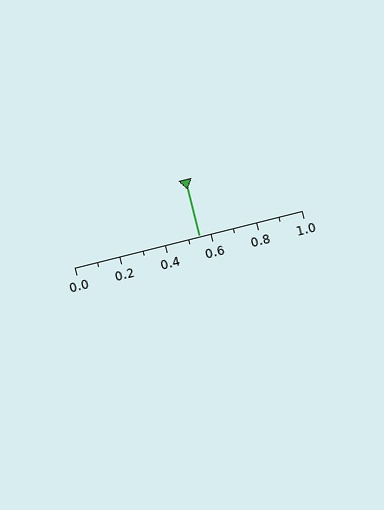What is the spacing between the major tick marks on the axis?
The major ticks are spaced 0.2 apart.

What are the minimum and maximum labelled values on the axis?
The axis runs from 0.0 to 1.0.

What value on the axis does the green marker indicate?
The marker indicates approximately 0.55.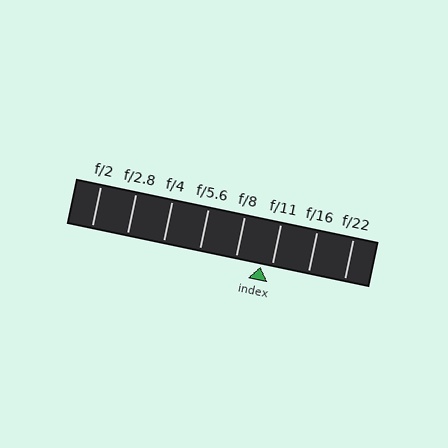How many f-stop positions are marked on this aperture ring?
There are 8 f-stop positions marked.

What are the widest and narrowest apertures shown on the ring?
The widest aperture shown is f/2 and the narrowest is f/22.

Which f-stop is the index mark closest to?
The index mark is closest to f/11.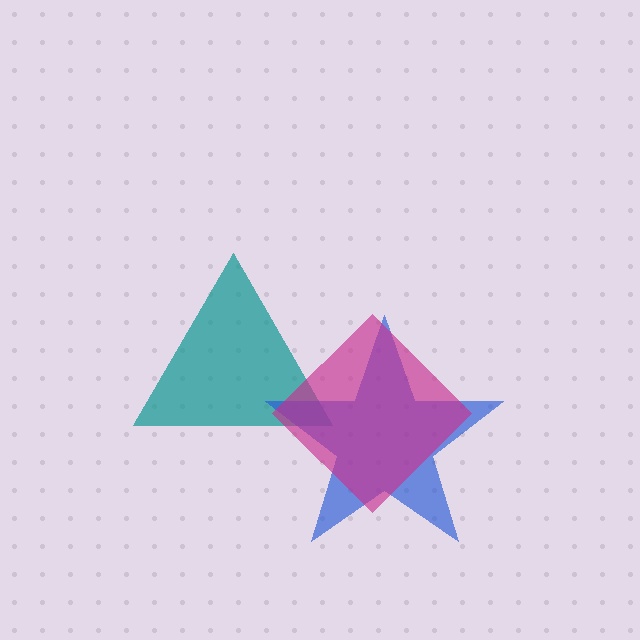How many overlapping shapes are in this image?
There are 3 overlapping shapes in the image.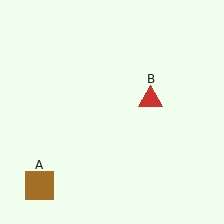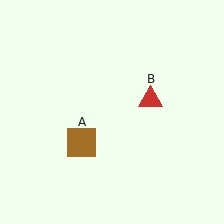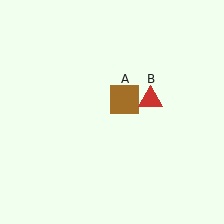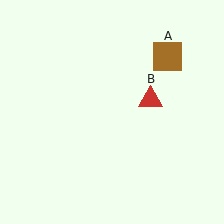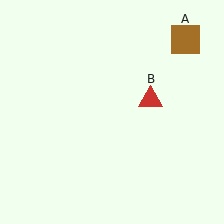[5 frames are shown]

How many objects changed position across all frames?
1 object changed position: brown square (object A).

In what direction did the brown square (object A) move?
The brown square (object A) moved up and to the right.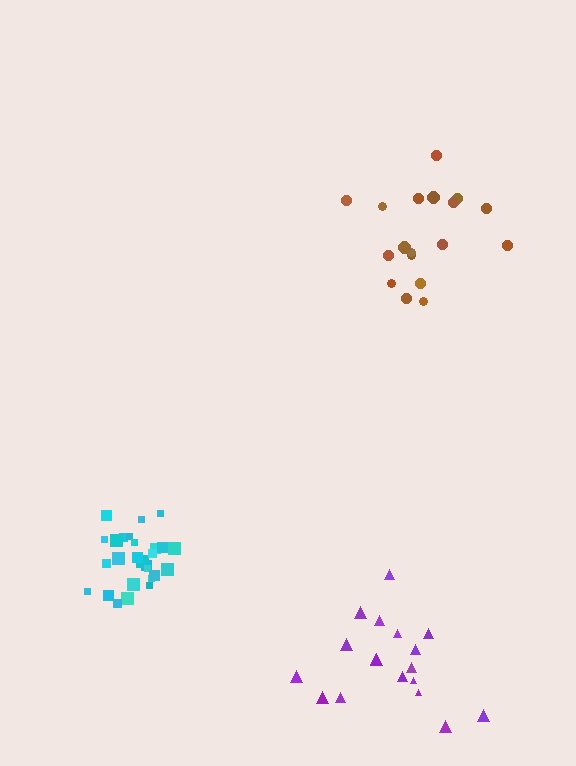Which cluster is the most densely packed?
Cyan.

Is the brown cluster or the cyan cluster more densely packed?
Cyan.